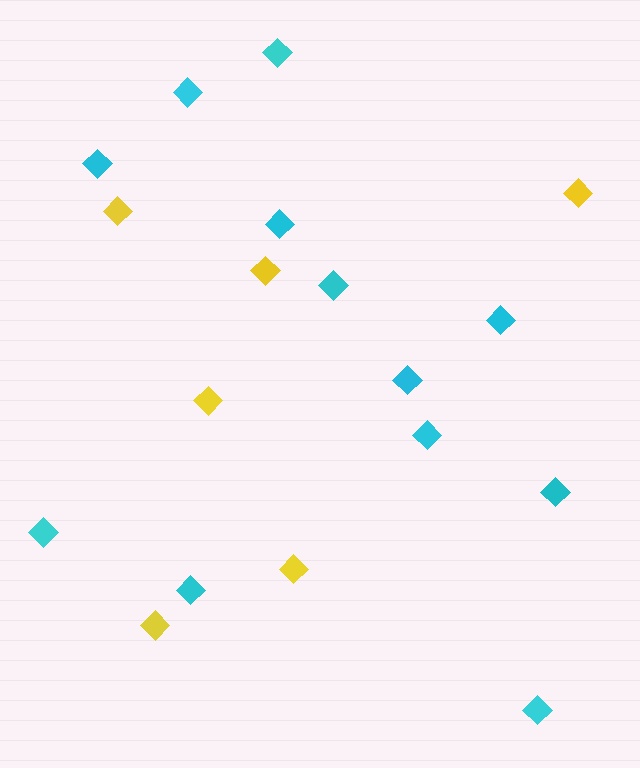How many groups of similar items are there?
There are 2 groups: one group of cyan diamonds (12) and one group of yellow diamonds (6).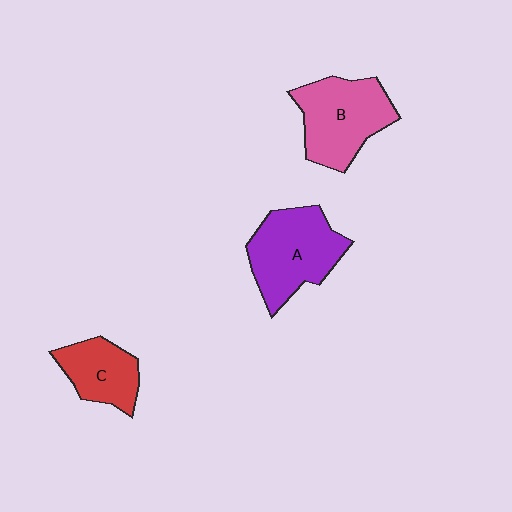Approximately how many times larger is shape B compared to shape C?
Approximately 1.5 times.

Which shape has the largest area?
Shape A (purple).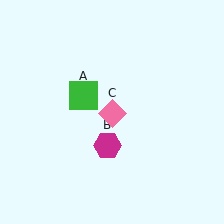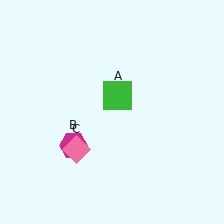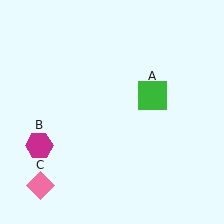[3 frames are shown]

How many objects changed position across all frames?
3 objects changed position: green square (object A), magenta hexagon (object B), pink diamond (object C).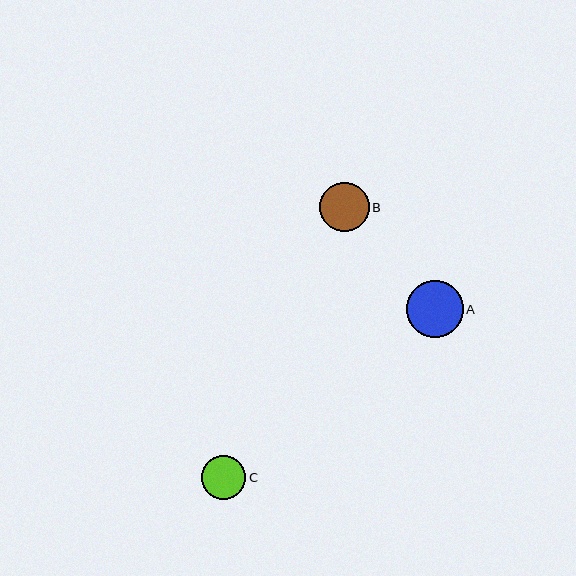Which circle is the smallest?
Circle C is the smallest with a size of approximately 44 pixels.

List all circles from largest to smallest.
From largest to smallest: A, B, C.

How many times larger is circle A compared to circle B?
Circle A is approximately 1.1 times the size of circle B.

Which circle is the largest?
Circle A is the largest with a size of approximately 57 pixels.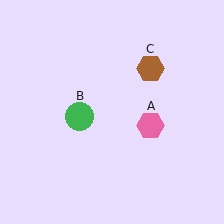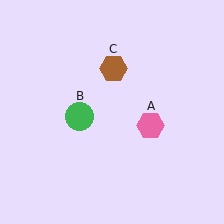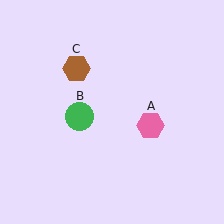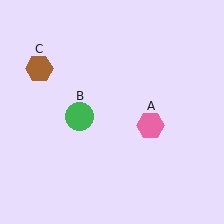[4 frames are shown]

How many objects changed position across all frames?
1 object changed position: brown hexagon (object C).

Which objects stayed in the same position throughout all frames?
Pink hexagon (object A) and green circle (object B) remained stationary.